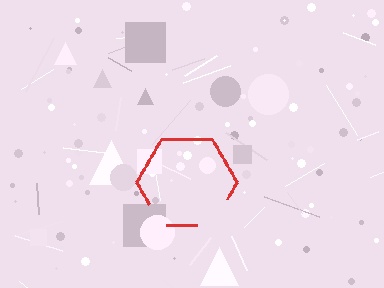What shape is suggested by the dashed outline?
The dashed outline suggests a hexagon.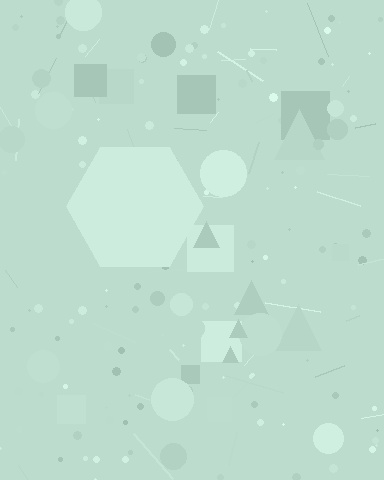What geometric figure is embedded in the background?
A hexagon is embedded in the background.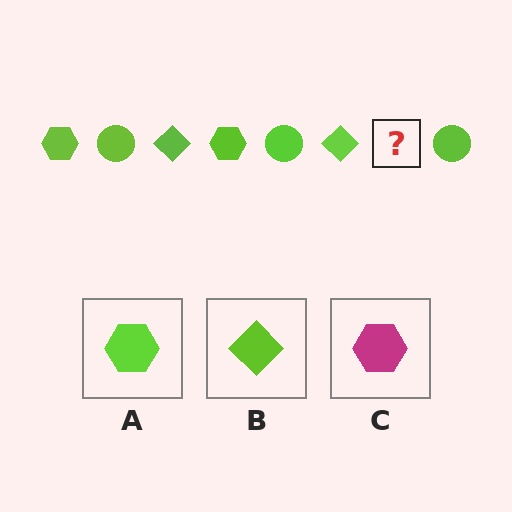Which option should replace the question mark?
Option A.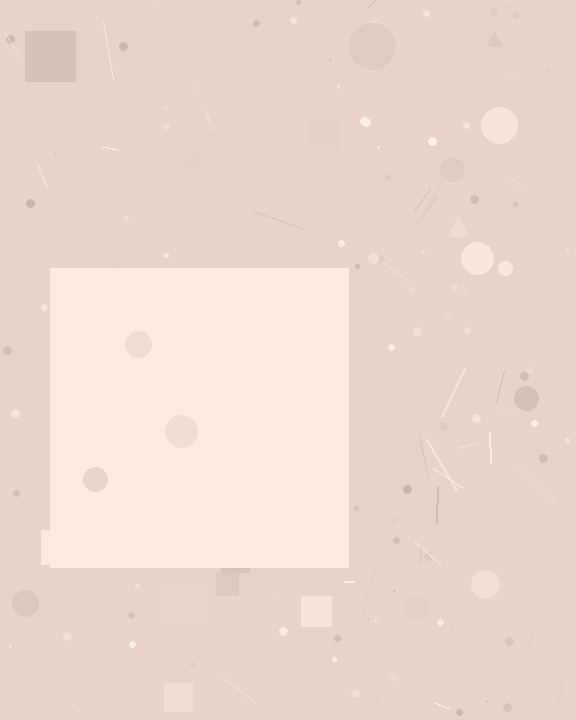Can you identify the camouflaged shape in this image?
The camouflaged shape is a square.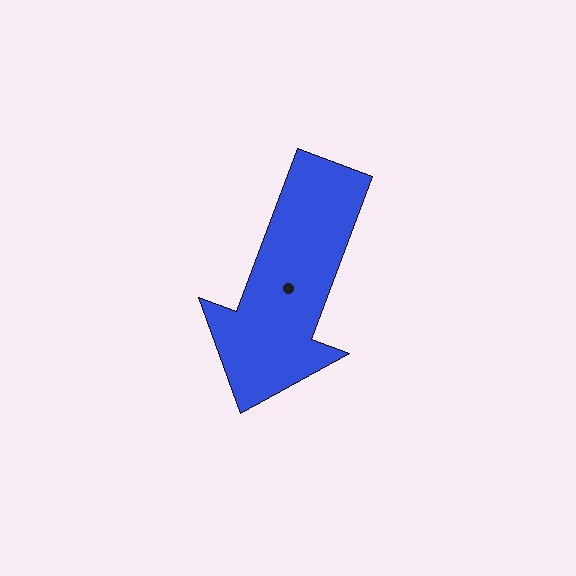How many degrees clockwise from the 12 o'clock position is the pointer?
Approximately 201 degrees.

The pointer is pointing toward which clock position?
Roughly 7 o'clock.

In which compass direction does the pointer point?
South.